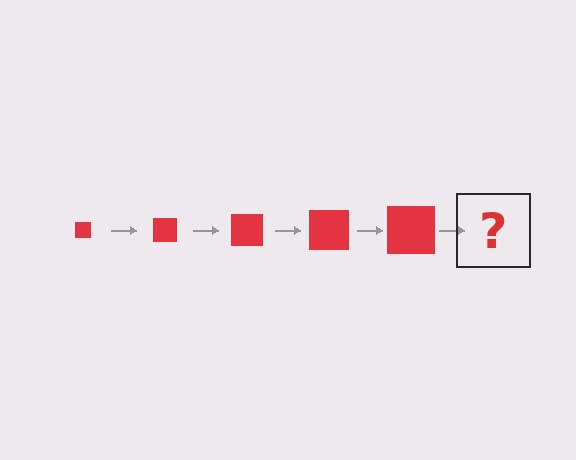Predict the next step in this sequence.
The next step is a red square, larger than the previous one.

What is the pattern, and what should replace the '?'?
The pattern is that the square gets progressively larger each step. The '?' should be a red square, larger than the previous one.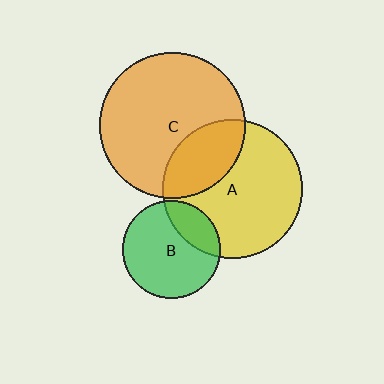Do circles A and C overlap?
Yes.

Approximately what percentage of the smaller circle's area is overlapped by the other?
Approximately 30%.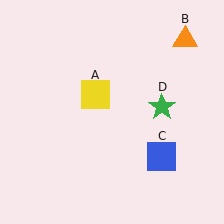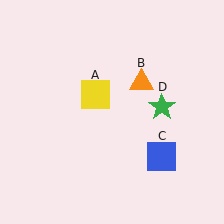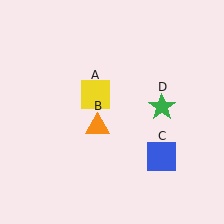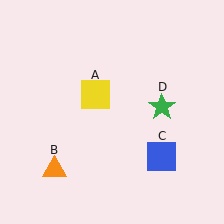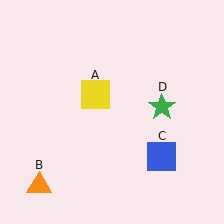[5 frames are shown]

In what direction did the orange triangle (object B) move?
The orange triangle (object B) moved down and to the left.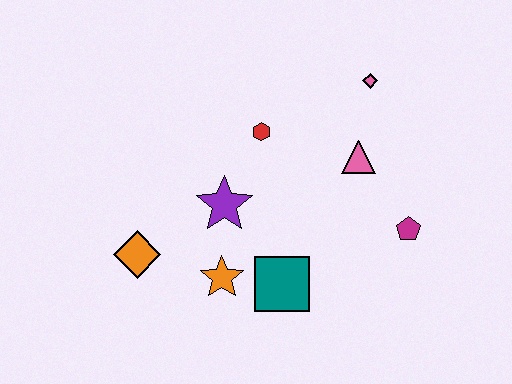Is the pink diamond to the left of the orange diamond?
No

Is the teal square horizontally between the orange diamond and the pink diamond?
Yes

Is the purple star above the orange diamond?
Yes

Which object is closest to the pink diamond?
The pink triangle is closest to the pink diamond.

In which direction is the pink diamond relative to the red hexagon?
The pink diamond is to the right of the red hexagon.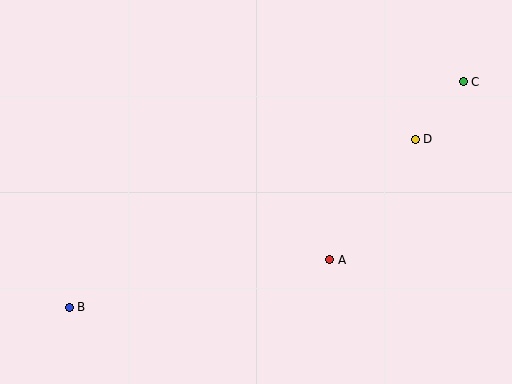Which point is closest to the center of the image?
Point A at (330, 260) is closest to the center.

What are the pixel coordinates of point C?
Point C is at (463, 82).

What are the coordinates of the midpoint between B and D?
The midpoint between B and D is at (242, 223).